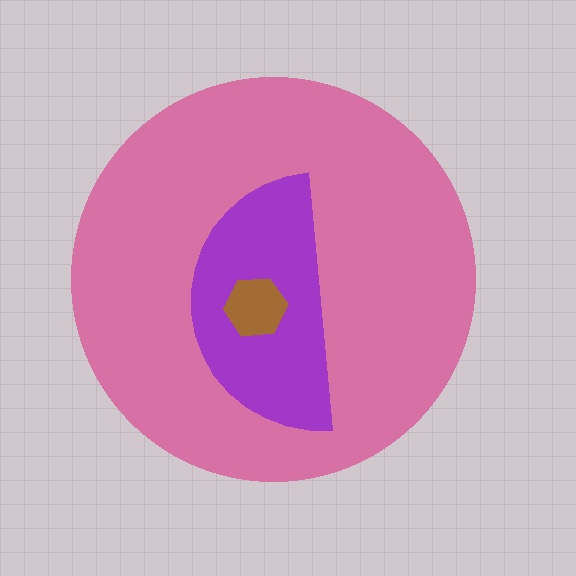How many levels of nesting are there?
3.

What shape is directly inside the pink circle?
The purple semicircle.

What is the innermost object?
The brown hexagon.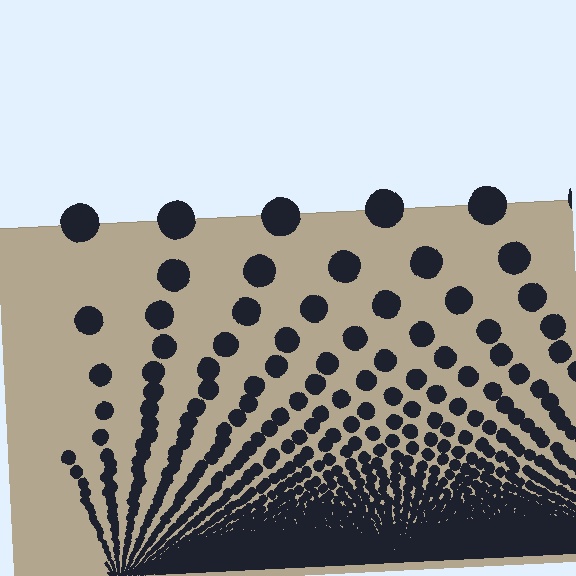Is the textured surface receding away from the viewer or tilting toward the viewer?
The surface appears to tilt toward the viewer. Texture elements get larger and sparser toward the top.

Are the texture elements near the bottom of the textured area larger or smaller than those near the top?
Smaller. The gradient is inverted — elements near the bottom are smaller and denser.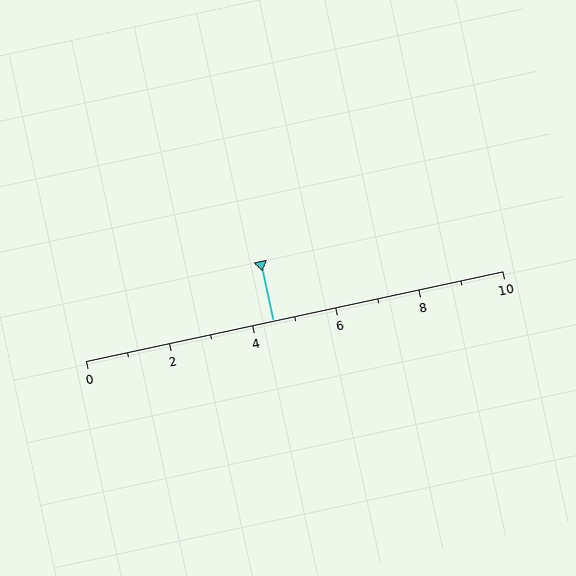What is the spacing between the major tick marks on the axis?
The major ticks are spaced 2 apart.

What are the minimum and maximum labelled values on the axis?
The axis runs from 0 to 10.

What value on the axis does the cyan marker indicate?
The marker indicates approximately 4.5.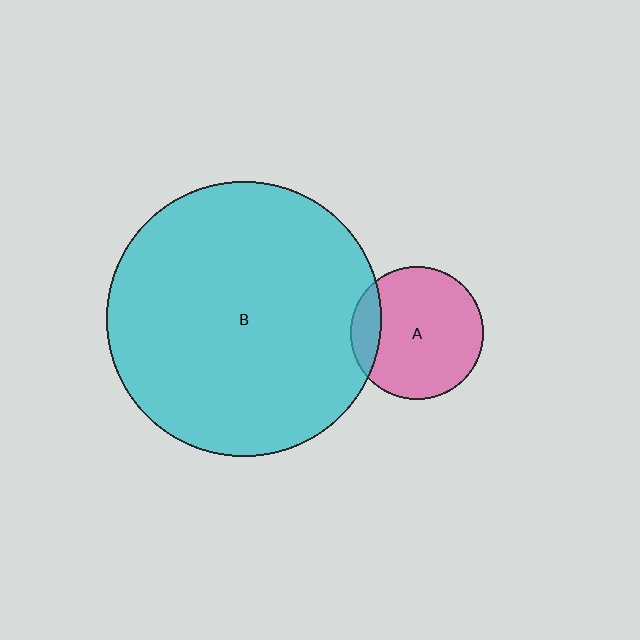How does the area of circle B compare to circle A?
Approximately 4.3 times.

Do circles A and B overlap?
Yes.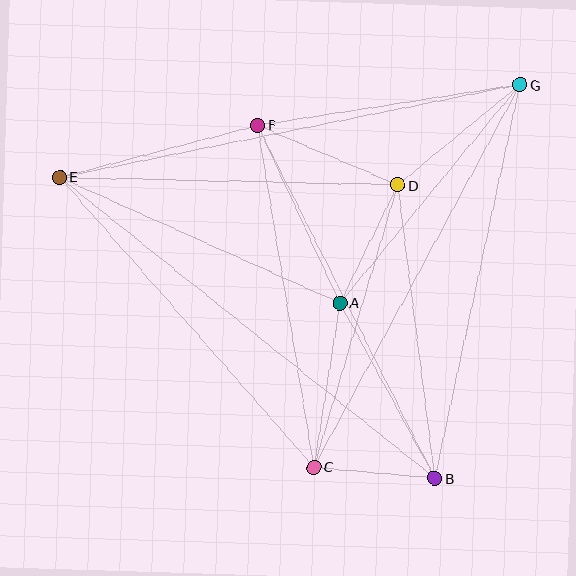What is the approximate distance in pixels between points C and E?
The distance between C and E is approximately 386 pixels.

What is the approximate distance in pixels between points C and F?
The distance between C and F is approximately 346 pixels.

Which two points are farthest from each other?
Points B and E are farthest from each other.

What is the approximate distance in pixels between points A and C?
The distance between A and C is approximately 166 pixels.